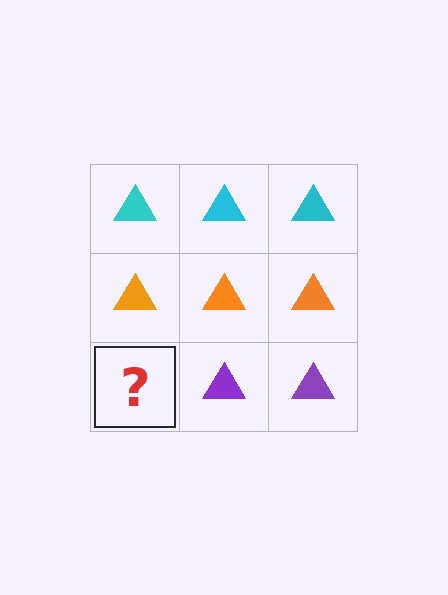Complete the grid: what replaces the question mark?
The question mark should be replaced with a purple triangle.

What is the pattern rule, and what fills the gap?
The rule is that each row has a consistent color. The gap should be filled with a purple triangle.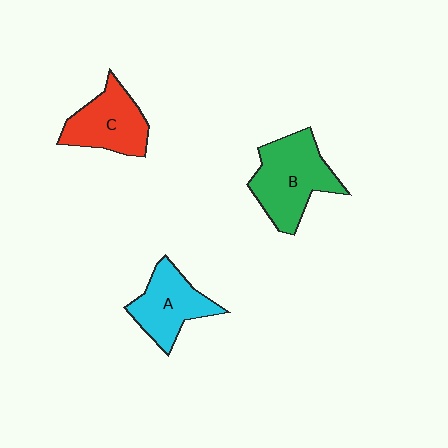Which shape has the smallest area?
Shape A (cyan).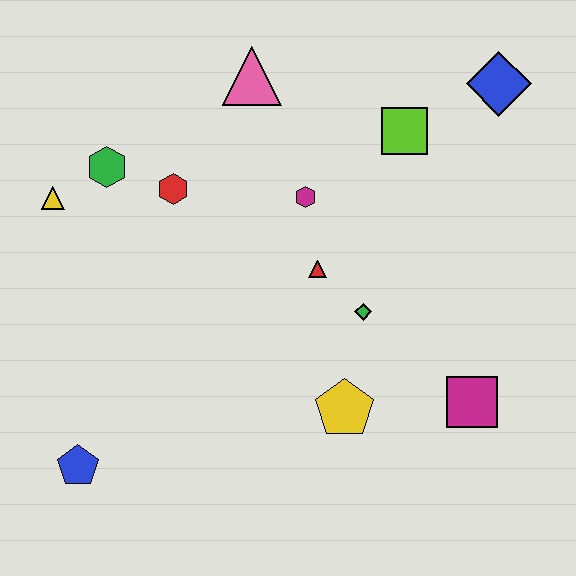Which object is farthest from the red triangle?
The blue pentagon is farthest from the red triangle.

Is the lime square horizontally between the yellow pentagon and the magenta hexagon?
No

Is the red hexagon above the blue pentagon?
Yes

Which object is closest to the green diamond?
The red triangle is closest to the green diamond.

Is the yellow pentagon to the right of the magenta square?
No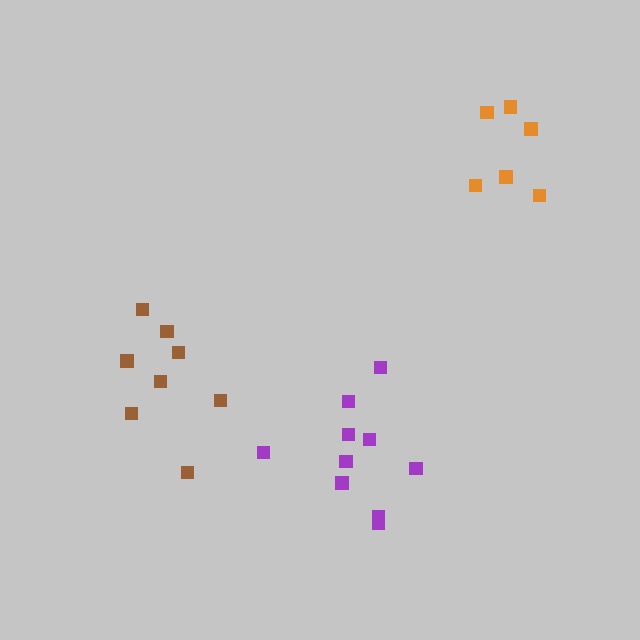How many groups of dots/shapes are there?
There are 3 groups.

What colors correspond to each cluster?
The clusters are colored: purple, orange, brown.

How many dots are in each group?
Group 1: 10 dots, Group 2: 6 dots, Group 3: 8 dots (24 total).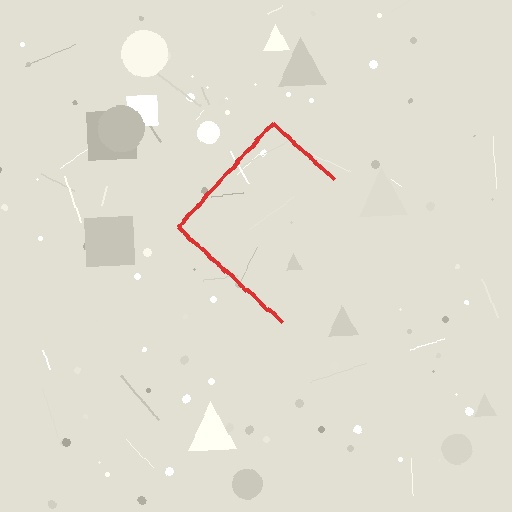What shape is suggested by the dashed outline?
The dashed outline suggests a diamond.